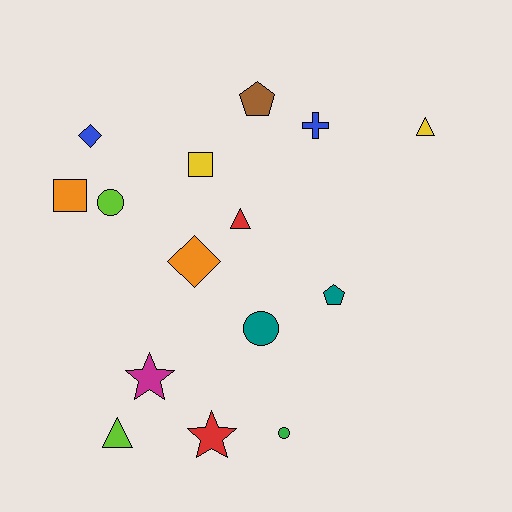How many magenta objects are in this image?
There is 1 magenta object.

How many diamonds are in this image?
There are 2 diamonds.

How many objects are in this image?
There are 15 objects.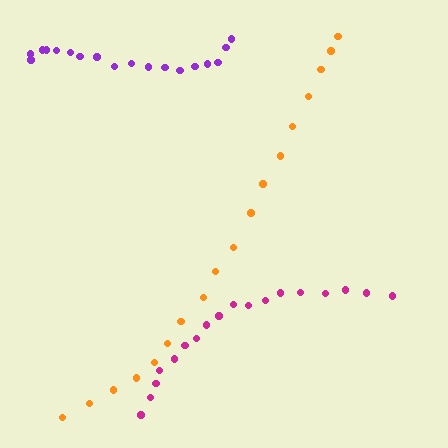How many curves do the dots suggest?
There are 3 distinct paths.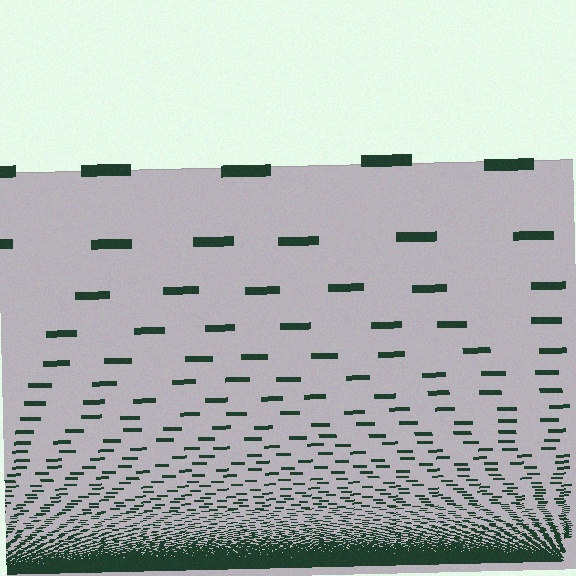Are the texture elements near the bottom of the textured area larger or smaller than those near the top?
Smaller. The gradient is inverted — elements near the bottom are smaller and denser.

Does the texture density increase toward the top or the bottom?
Density increases toward the bottom.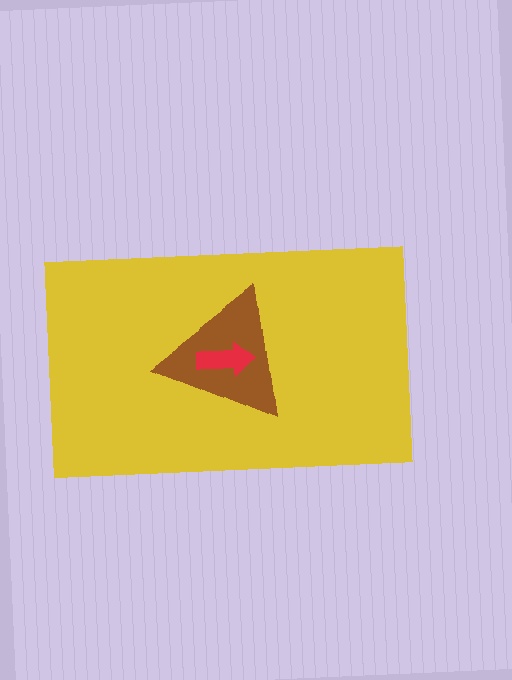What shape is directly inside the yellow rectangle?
The brown triangle.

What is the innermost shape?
The red arrow.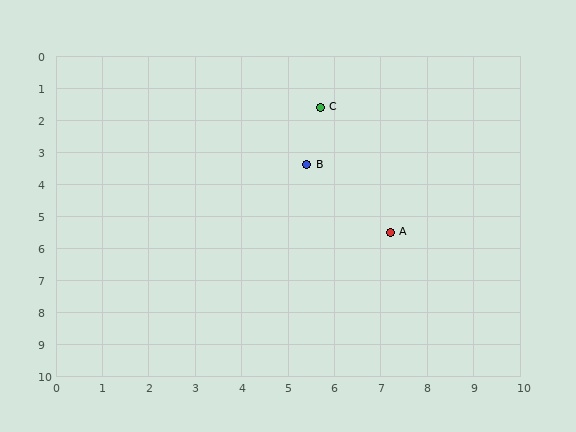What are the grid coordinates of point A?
Point A is at approximately (7.2, 5.5).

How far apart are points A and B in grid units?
Points A and B are about 2.8 grid units apart.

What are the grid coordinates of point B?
Point B is at approximately (5.4, 3.4).